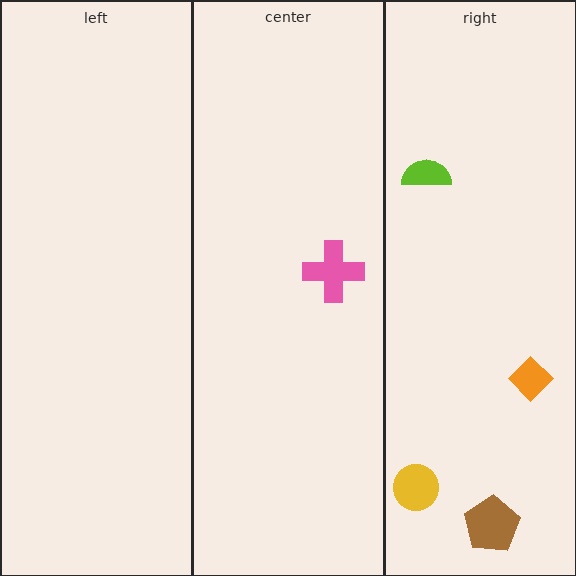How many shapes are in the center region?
1.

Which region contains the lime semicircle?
The right region.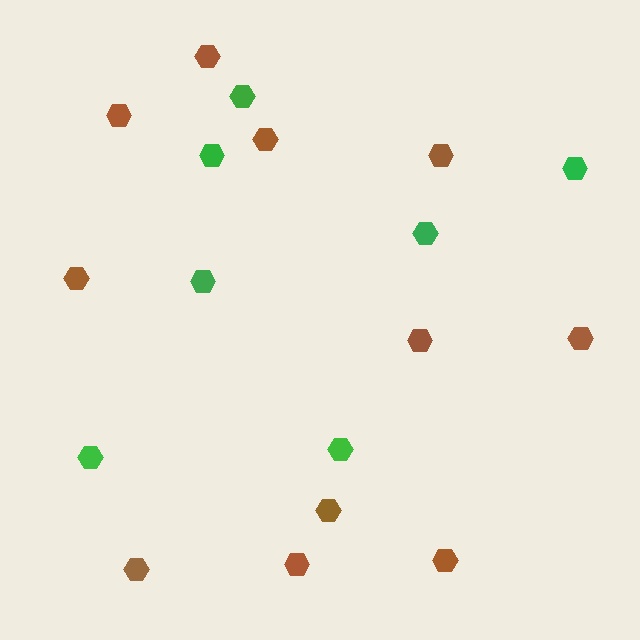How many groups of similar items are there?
There are 2 groups: one group of green hexagons (7) and one group of brown hexagons (11).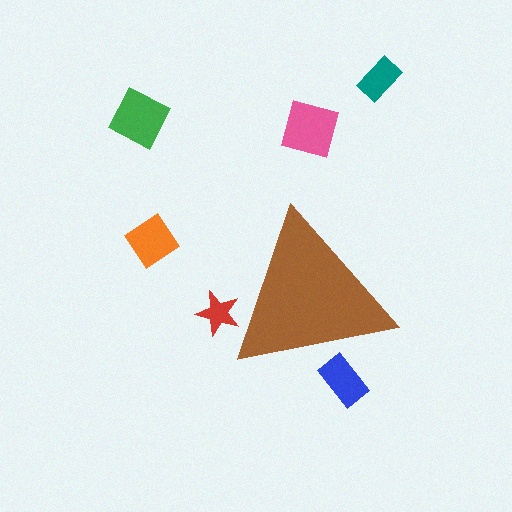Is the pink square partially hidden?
No, the pink square is fully visible.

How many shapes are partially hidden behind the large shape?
2 shapes are partially hidden.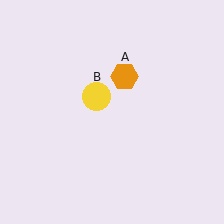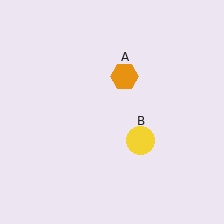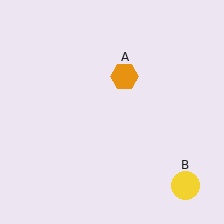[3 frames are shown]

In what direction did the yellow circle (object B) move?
The yellow circle (object B) moved down and to the right.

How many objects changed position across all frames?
1 object changed position: yellow circle (object B).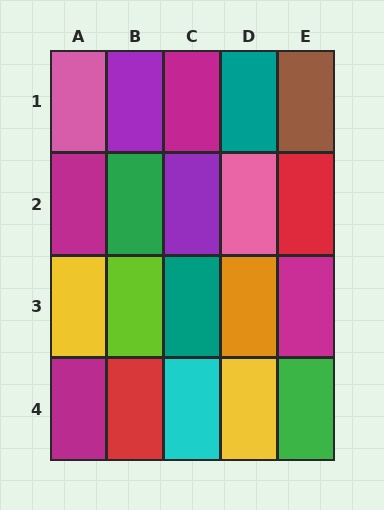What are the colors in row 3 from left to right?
Yellow, lime, teal, orange, magenta.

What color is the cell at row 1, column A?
Pink.